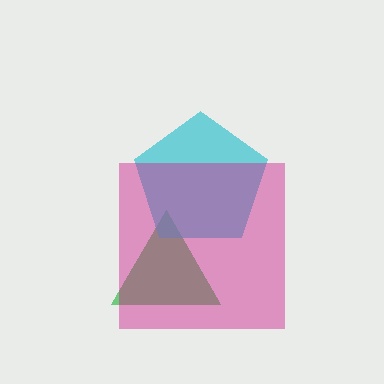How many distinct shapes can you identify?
There are 3 distinct shapes: a green triangle, a cyan pentagon, a magenta square.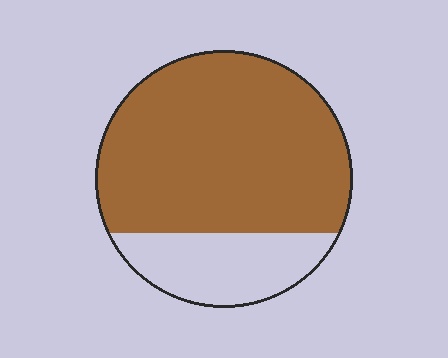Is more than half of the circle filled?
Yes.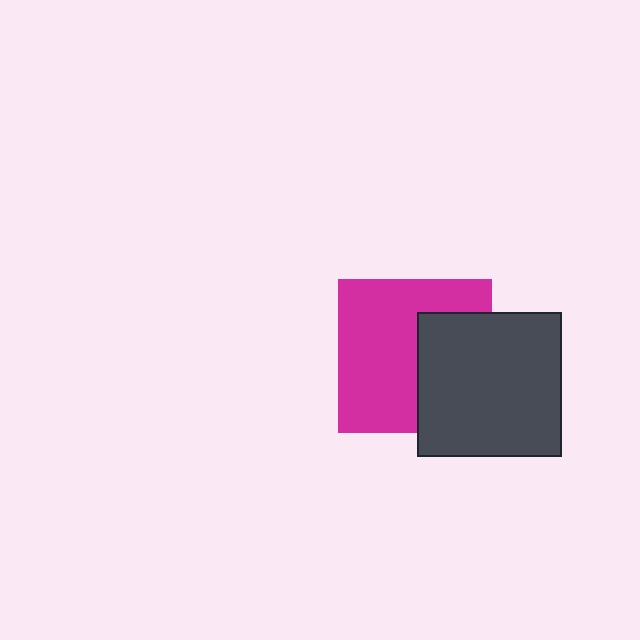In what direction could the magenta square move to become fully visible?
The magenta square could move left. That would shift it out from behind the dark gray square entirely.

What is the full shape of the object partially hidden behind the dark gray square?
The partially hidden object is a magenta square.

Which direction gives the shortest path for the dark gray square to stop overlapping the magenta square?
Moving right gives the shortest separation.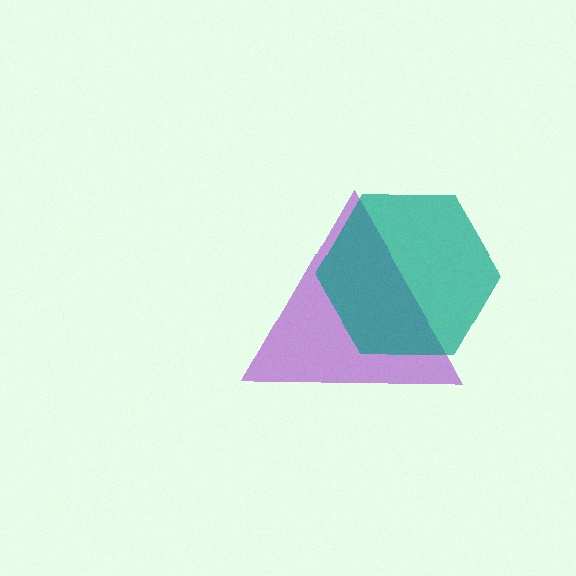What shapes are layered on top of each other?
The layered shapes are: a purple triangle, a teal hexagon.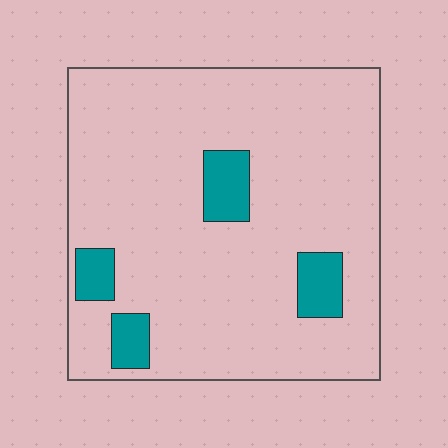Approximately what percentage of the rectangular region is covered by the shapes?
Approximately 10%.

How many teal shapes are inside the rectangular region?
4.